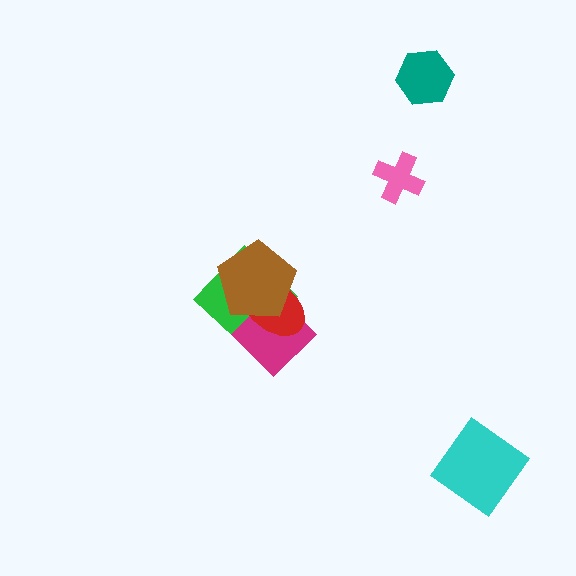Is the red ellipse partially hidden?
Yes, it is partially covered by another shape.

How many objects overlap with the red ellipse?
3 objects overlap with the red ellipse.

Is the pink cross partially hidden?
No, no other shape covers it.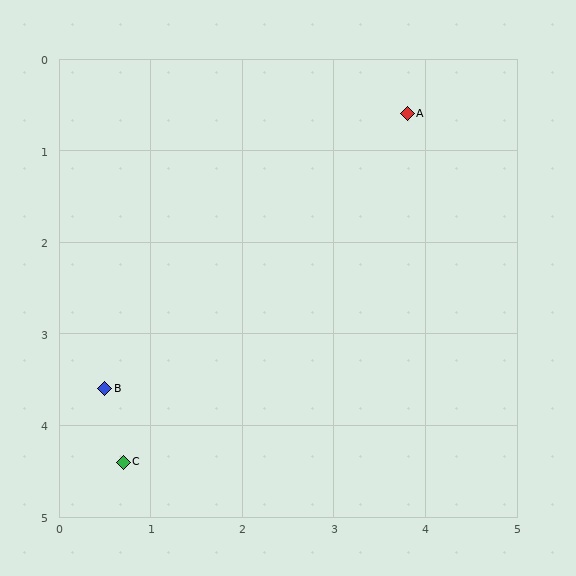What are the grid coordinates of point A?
Point A is at approximately (3.8, 0.6).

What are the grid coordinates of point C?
Point C is at approximately (0.7, 4.4).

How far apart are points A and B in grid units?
Points A and B are about 4.5 grid units apart.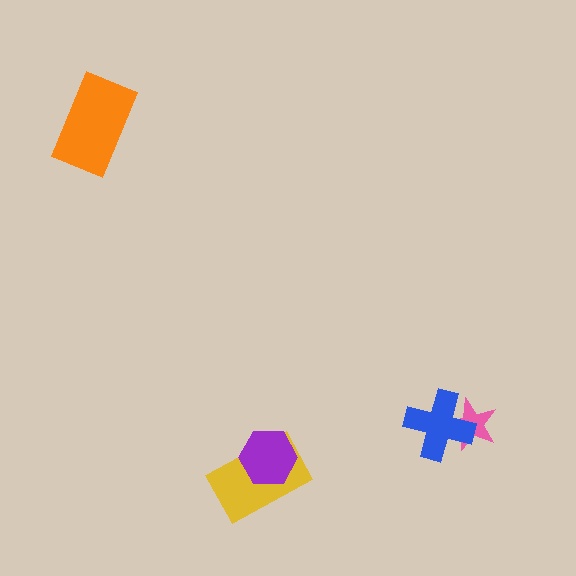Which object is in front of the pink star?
The blue cross is in front of the pink star.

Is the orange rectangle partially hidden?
No, no other shape covers it.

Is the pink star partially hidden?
Yes, it is partially covered by another shape.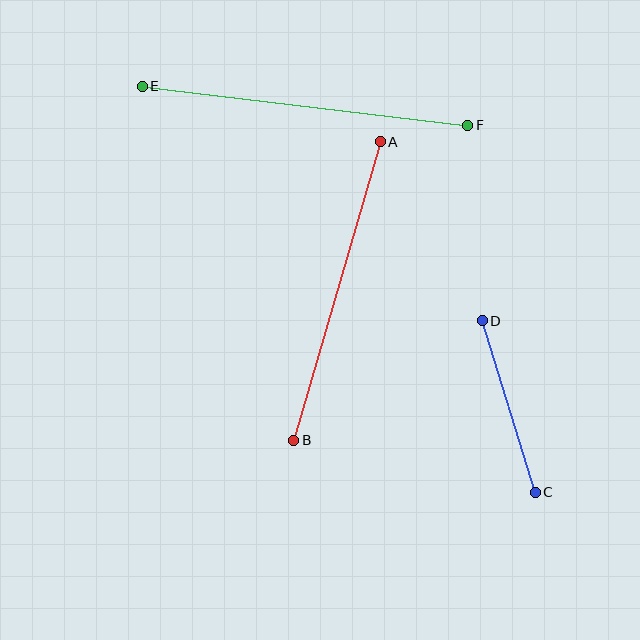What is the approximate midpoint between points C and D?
The midpoint is at approximately (509, 406) pixels.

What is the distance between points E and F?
The distance is approximately 328 pixels.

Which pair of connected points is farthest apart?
Points E and F are farthest apart.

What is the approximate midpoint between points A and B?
The midpoint is at approximately (337, 291) pixels.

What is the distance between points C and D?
The distance is approximately 179 pixels.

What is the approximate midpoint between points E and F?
The midpoint is at approximately (305, 106) pixels.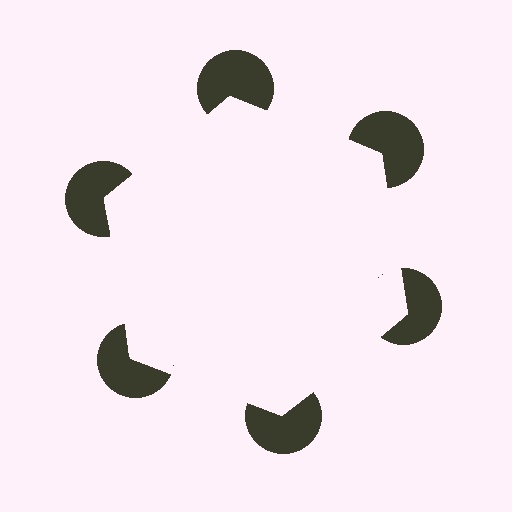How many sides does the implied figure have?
6 sides.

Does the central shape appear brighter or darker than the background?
It typically appears slightly brighter than the background, even though no actual brightness change is drawn.